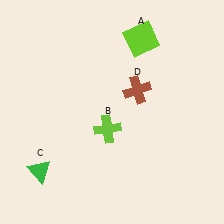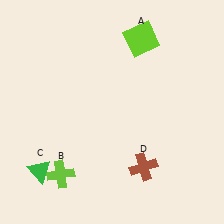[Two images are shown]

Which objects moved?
The objects that moved are: the lime cross (B), the brown cross (D).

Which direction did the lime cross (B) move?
The lime cross (B) moved left.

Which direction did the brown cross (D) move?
The brown cross (D) moved down.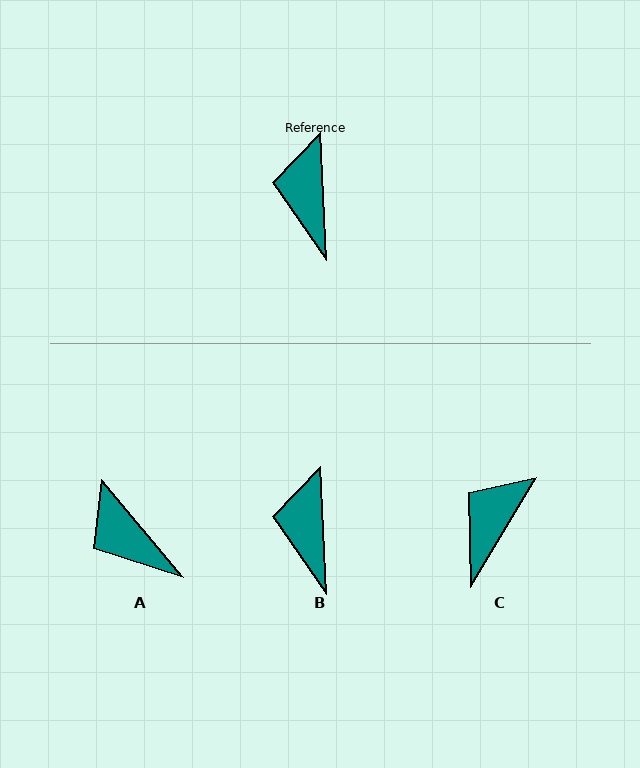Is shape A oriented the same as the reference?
No, it is off by about 37 degrees.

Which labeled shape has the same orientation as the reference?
B.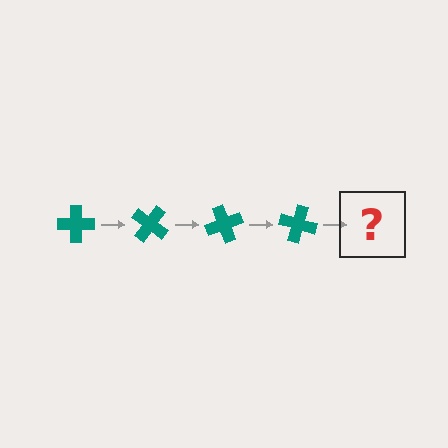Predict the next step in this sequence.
The next step is a teal cross rotated 140 degrees.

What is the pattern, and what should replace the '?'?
The pattern is that the cross rotates 35 degrees each step. The '?' should be a teal cross rotated 140 degrees.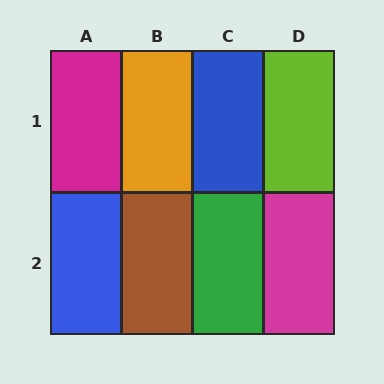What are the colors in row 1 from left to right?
Magenta, orange, blue, lime.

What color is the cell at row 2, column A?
Blue.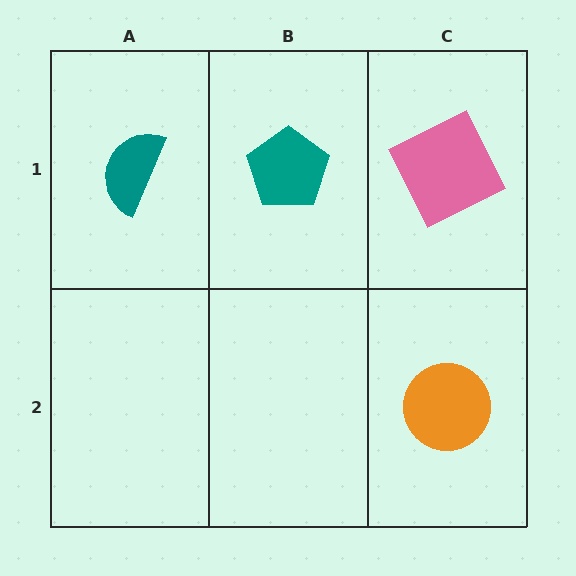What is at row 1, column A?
A teal semicircle.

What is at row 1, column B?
A teal pentagon.